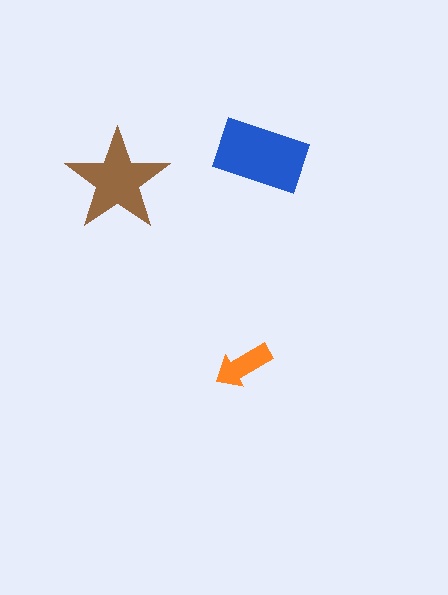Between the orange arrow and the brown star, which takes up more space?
The brown star.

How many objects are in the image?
There are 3 objects in the image.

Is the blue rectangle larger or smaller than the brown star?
Larger.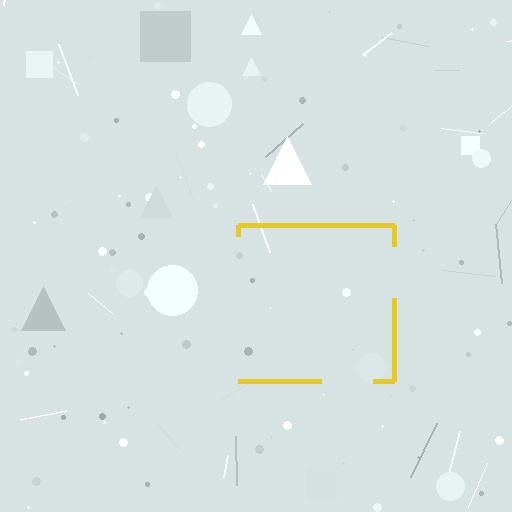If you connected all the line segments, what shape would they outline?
They would outline a square.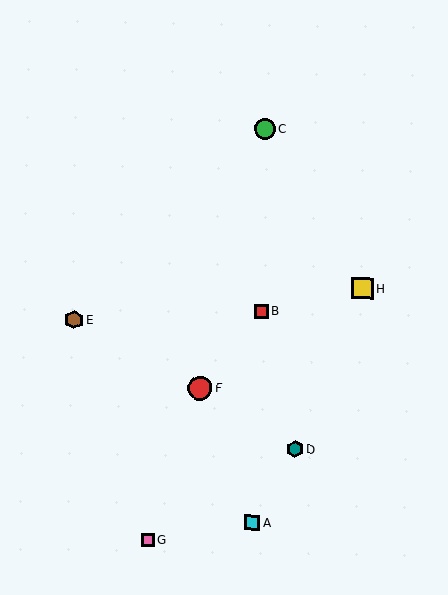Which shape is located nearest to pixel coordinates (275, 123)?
The green circle (labeled C) at (265, 129) is nearest to that location.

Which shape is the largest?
The red circle (labeled F) is the largest.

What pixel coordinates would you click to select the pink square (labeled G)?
Click at (148, 540) to select the pink square G.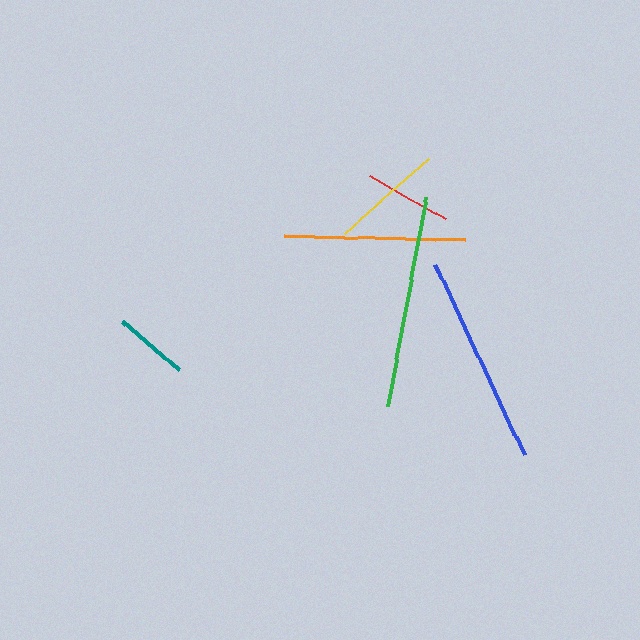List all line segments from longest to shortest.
From longest to shortest: green, blue, orange, yellow, red, teal.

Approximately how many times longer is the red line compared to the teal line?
The red line is approximately 1.2 times the length of the teal line.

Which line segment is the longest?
The green line is the longest at approximately 213 pixels.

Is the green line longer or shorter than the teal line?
The green line is longer than the teal line.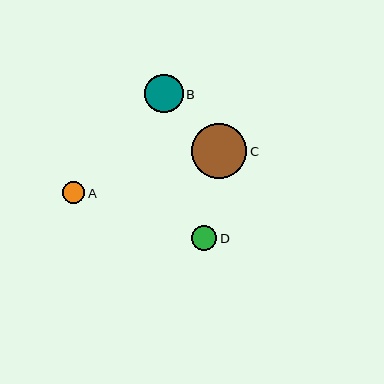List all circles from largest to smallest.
From largest to smallest: C, B, D, A.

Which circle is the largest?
Circle C is the largest with a size of approximately 55 pixels.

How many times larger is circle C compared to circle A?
Circle C is approximately 2.5 times the size of circle A.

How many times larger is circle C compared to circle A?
Circle C is approximately 2.5 times the size of circle A.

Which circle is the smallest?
Circle A is the smallest with a size of approximately 22 pixels.